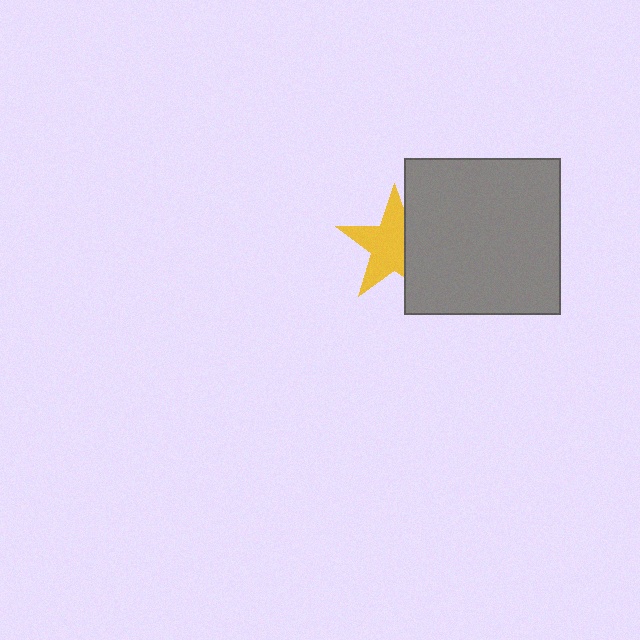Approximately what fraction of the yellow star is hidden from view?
Roughly 36% of the yellow star is hidden behind the gray square.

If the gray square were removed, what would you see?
You would see the complete yellow star.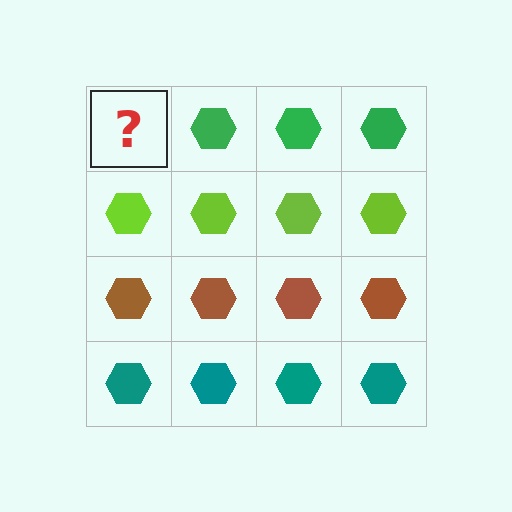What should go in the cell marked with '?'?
The missing cell should contain a green hexagon.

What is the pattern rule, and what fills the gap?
The rule is that each row has a consistent color. The gap should be filled with a green hexagon.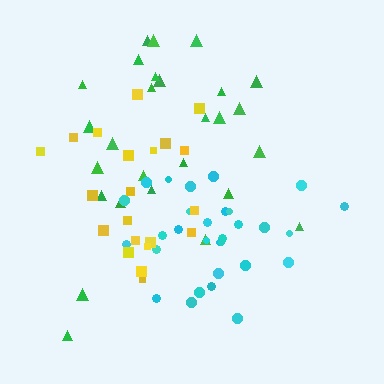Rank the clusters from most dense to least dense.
cyan, green, yellow.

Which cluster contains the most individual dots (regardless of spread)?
Cyan (31).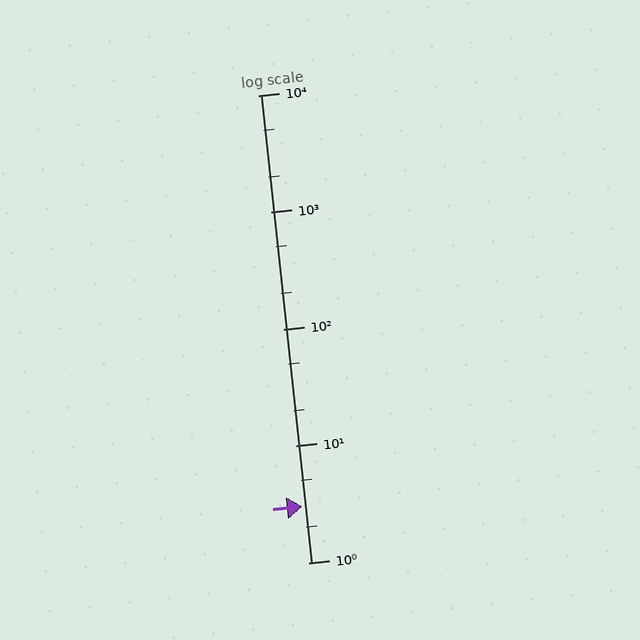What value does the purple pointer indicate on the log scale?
The pointer indicates approximately 3.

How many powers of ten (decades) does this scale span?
The scale spans 4 decades, from 1 to 10000.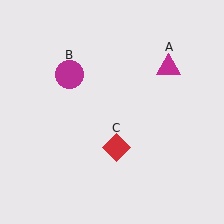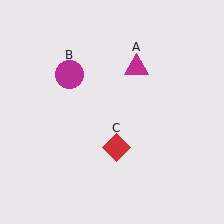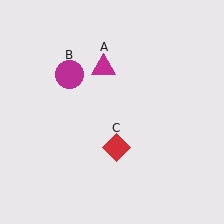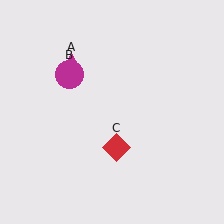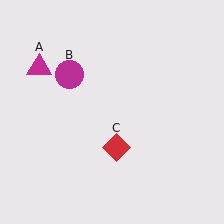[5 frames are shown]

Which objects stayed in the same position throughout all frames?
Magenta circle (object B) and red diamond (object C) remained stationary.